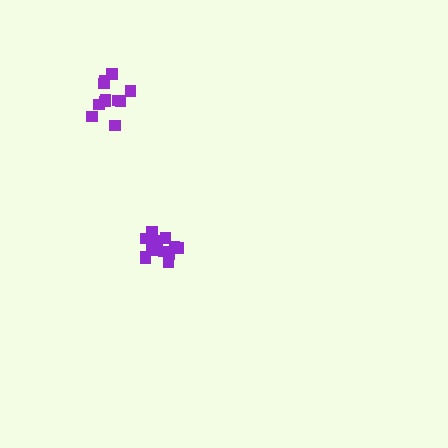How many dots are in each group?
Group 1: 11 dots, Group 2: 15 dots (26 total).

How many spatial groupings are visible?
There are 2 spatial groupings.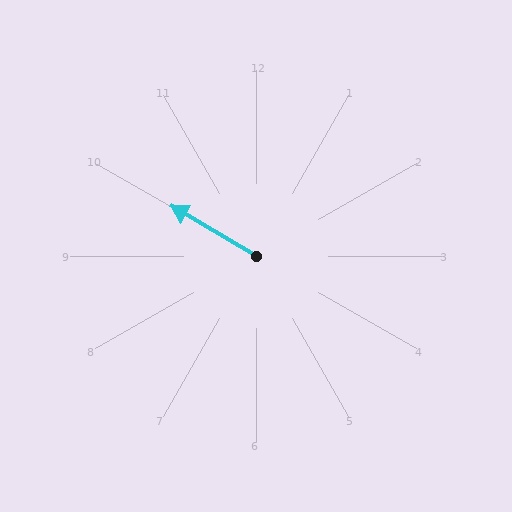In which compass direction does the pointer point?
Northwest.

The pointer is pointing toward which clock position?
Roughly 10 o'clock.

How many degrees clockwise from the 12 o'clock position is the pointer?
Approximately 301 degrees.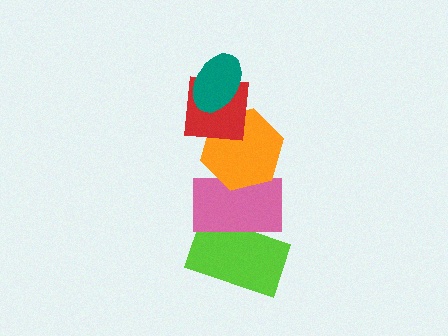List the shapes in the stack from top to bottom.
From top to bottom: the teal ellipse, the red square, the orange hexagon, the pink rectangle, the lime rectangle.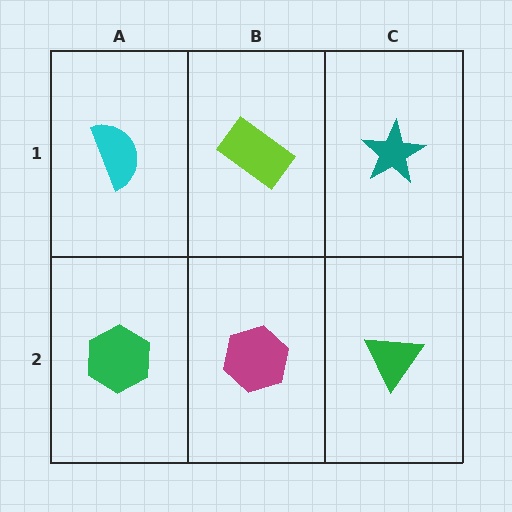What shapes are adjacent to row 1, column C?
A green triangle (row 2, column C), a lime rectangle (row 1, column B).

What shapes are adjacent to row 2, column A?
A cyan semicircle (row 1, column A), a magenta hexagon (row 2, column B).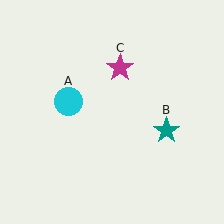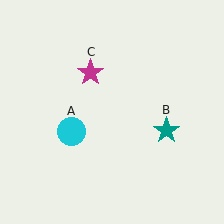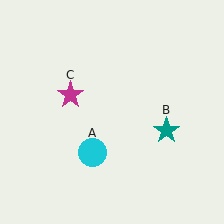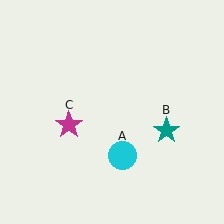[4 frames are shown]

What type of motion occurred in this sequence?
The cyan circle (object A), magenta star (object C) rotated counterclockwise around the center of the scene.